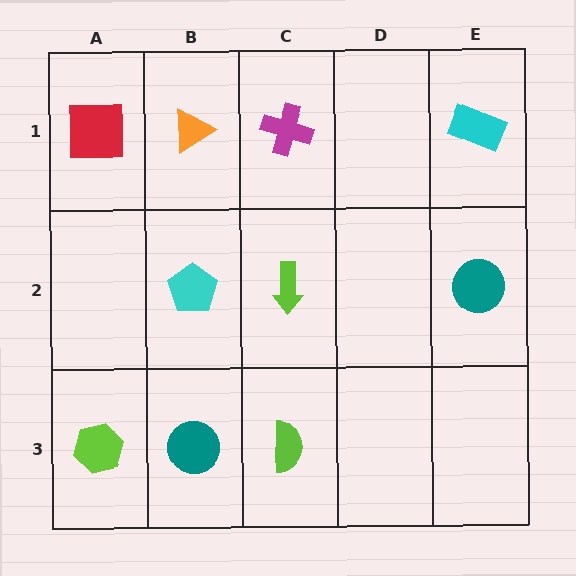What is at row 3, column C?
A lime semicircle.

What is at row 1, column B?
An orange triangle.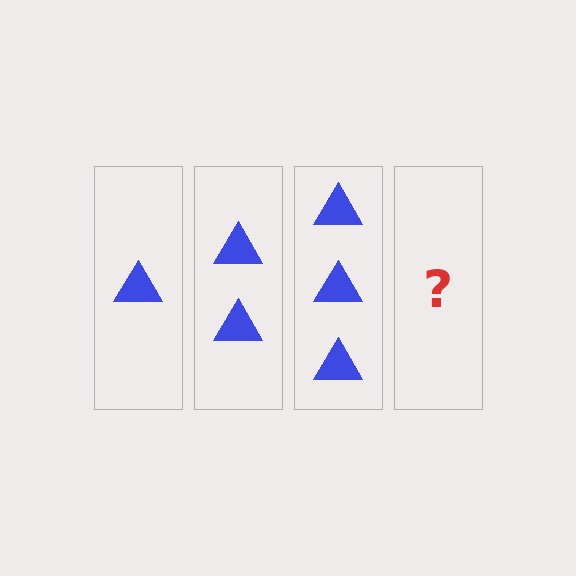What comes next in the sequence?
The next element should be 4 triangles.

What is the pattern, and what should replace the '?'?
The pattern is that each step adds one more triangle. The '?' should be 4 triangles.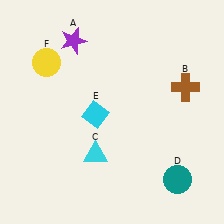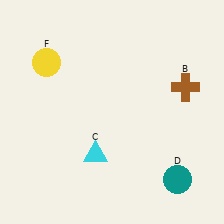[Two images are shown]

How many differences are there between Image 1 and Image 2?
There are 2 differences between the two images.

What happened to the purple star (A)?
The purple star (A) was removed in Image 2. It was in the top-left area of Image 1.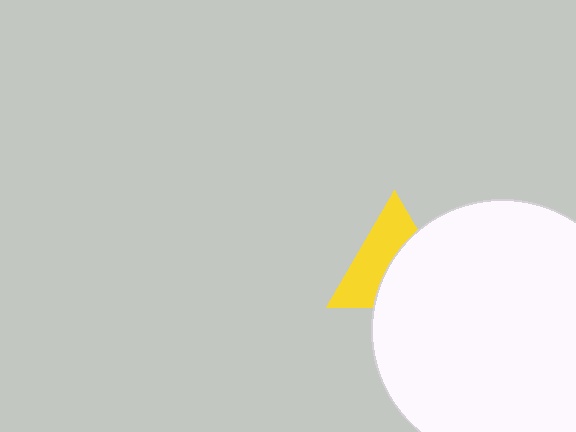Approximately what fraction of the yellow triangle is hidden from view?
Roughly 49% of the yellow triangle is hidden behind the white circle.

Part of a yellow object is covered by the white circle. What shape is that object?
It is a triangle.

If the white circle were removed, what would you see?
You would see the complete yellow triangle.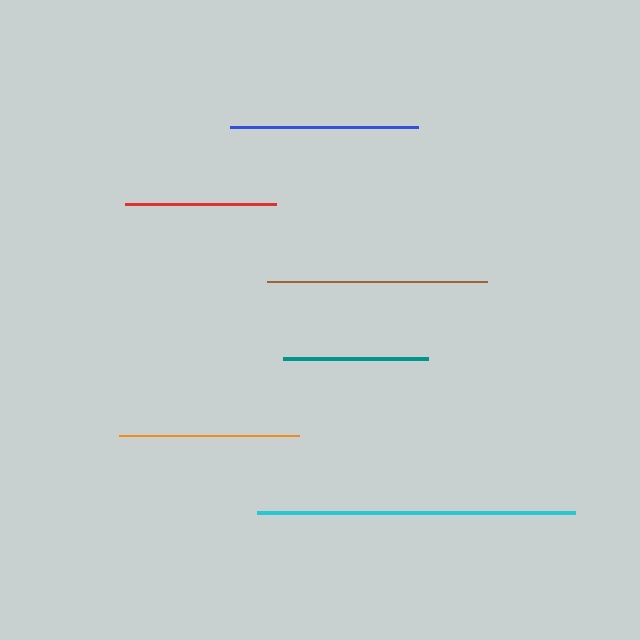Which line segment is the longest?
The cyan line is the longest at approximately 318 pixels.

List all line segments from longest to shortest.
From longest to shortest: cyan, brown, blue, orange, red, teal.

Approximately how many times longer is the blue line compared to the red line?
The blue line is approximately 1.2 times the length of the red line.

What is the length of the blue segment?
The blue segment is approximately 188 pixels long.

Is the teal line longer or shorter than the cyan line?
The cyan line is longer than the teal line.